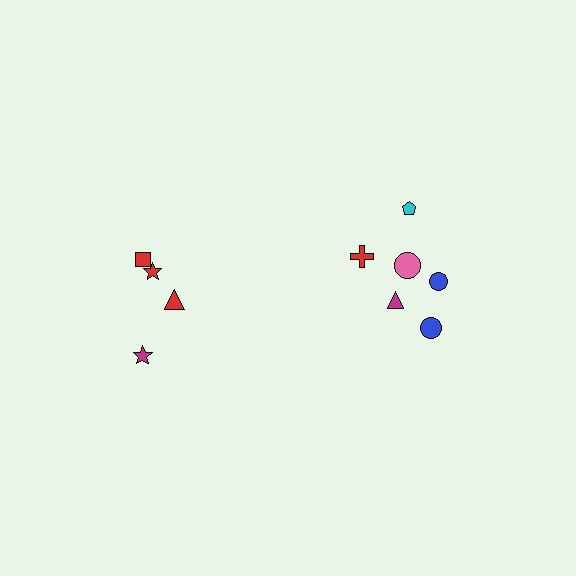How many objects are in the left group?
There are 4 objects.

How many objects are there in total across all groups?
There are 10 objects.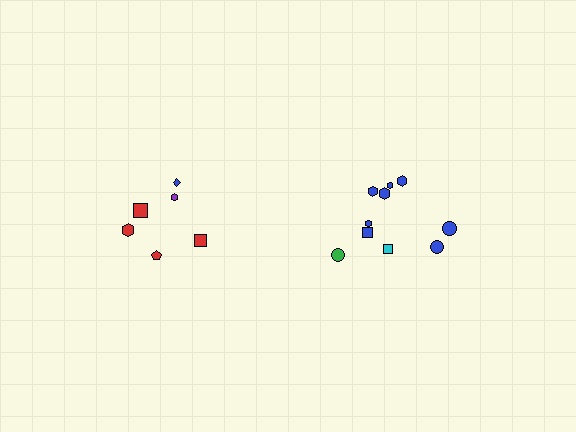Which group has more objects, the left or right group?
The right group.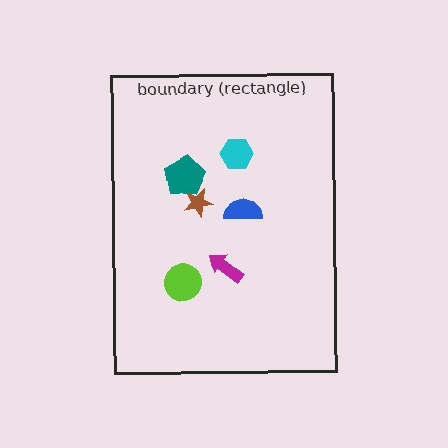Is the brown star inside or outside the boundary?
Inside.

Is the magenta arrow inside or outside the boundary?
Inside.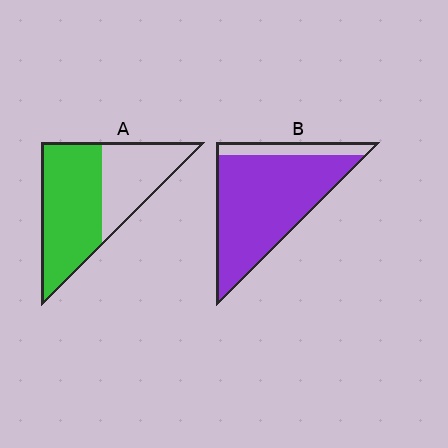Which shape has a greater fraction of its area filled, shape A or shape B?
Shape B.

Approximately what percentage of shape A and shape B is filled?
A is approximately 60% and B is approximately 85%.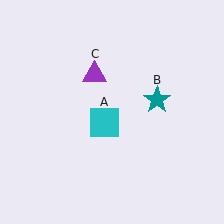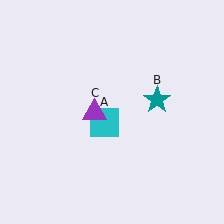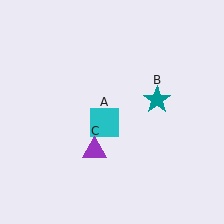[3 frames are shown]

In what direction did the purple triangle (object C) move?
The purple triangle (object C) moved down.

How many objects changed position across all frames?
1 object changed position: purple triangle (object C).